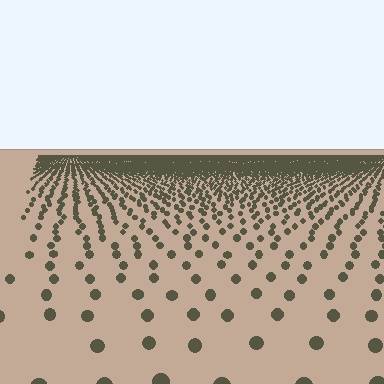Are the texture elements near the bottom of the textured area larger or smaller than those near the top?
Larger. Near the bottom, elements are closer to the viewer and appear at a bigger on-screen size.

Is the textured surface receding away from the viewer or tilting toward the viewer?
The surface is receding away from the viewer. Texture elements get smaller and denser toward the top.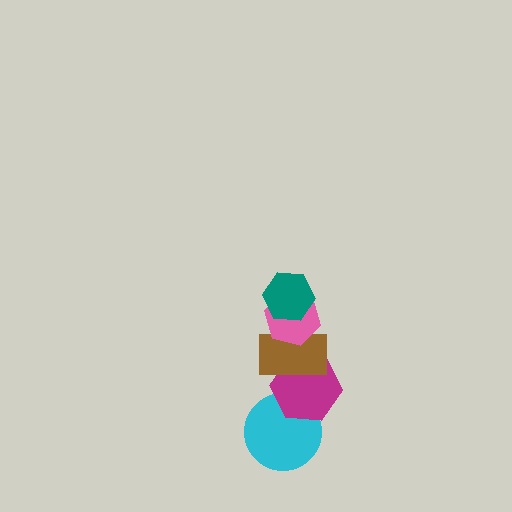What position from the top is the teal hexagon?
The teal hexagon is 1st from the top.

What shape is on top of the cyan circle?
The magenta hexagon is on top of the cyan circle.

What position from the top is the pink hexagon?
The pink hexagon is 2nd from the top.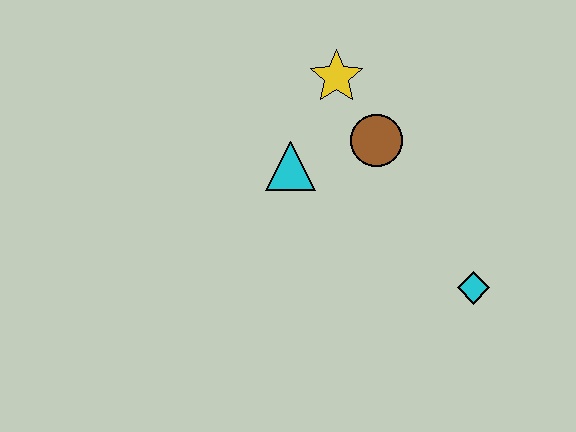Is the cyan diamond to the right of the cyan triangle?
Yes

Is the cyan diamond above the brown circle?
No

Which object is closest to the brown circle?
The yellow star is closest to the brown circle.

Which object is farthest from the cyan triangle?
The cyan diamond is farthest from the cyan triangle.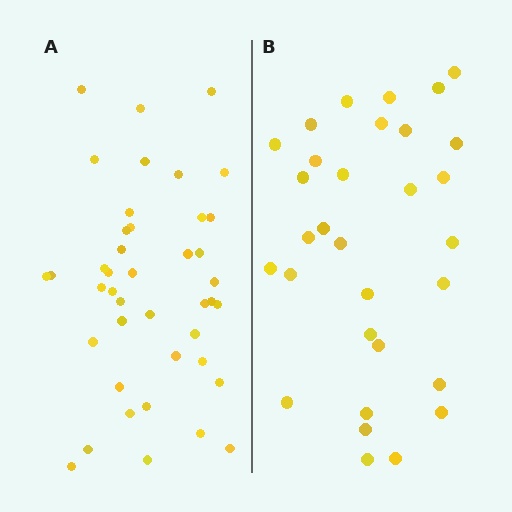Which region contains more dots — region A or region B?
Region A (the left region) has more dots.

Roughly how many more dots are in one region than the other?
Region A has roughly 12 or so more dots than region B.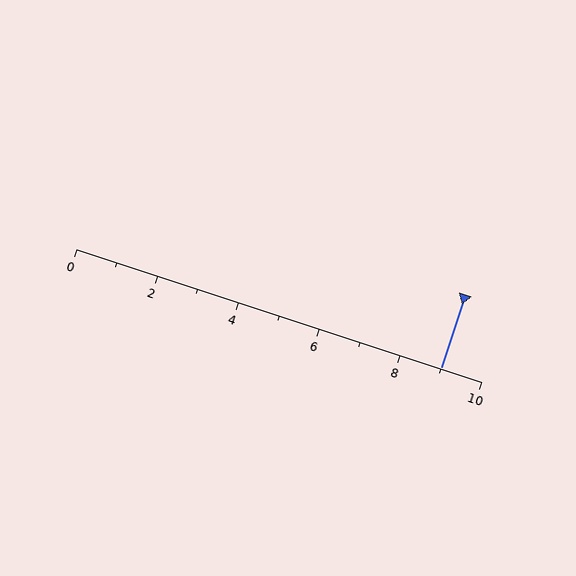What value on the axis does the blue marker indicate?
The marker indicates approximately 9.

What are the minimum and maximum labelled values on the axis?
The axis runs from 0 to 10.